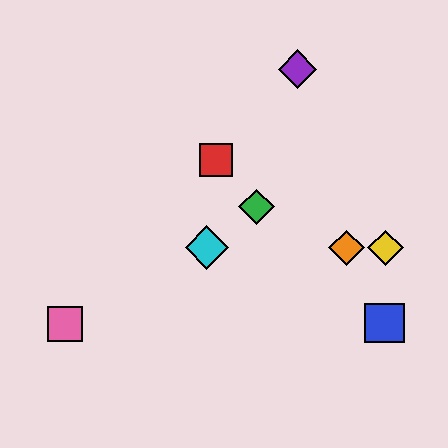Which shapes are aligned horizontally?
The yellow diamond, the orange diamond, the cyan diamond are aligned horizontally.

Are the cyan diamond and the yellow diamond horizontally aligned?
Yes, both are at y≈248.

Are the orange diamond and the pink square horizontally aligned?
No, the orange diamond is at y≈248 and the pink square is at y≈324.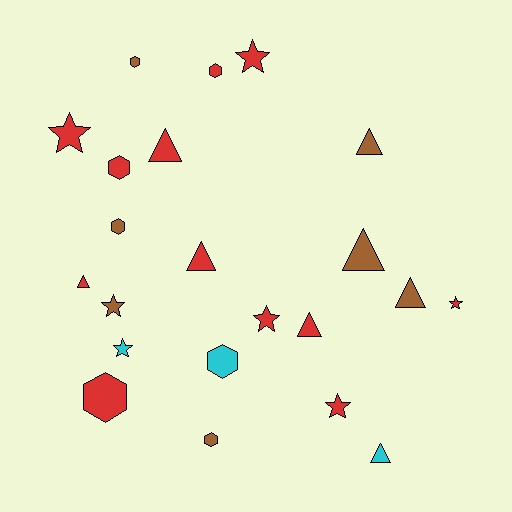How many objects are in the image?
There are 22 objects.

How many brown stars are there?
There is 1 brown star.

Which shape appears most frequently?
Triangle, with 8 objects.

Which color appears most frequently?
Red, with 12 objects.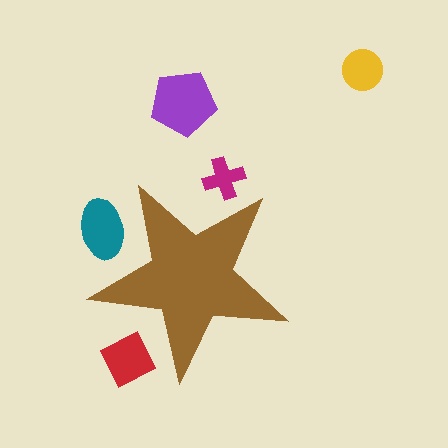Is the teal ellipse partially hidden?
Yes, the teal ellipse is partially hidden behind the brown star.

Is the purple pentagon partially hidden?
No, the purple pentagon is fully visible.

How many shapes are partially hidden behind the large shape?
3 shapes are partially hidden.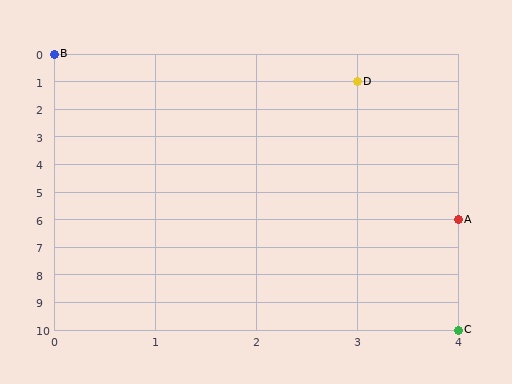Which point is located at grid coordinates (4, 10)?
Point C is at (4, 10).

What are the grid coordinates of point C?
Point C is at grid coordinates (4, 10).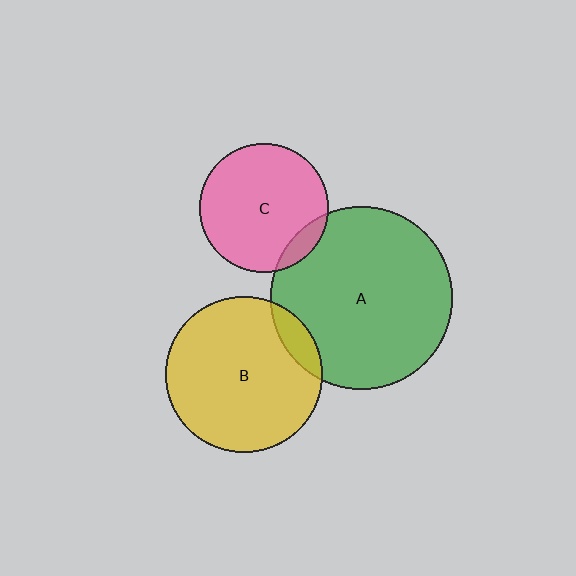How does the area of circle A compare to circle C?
Approximately 2.0 times.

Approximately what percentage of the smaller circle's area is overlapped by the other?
Approximately 10%.